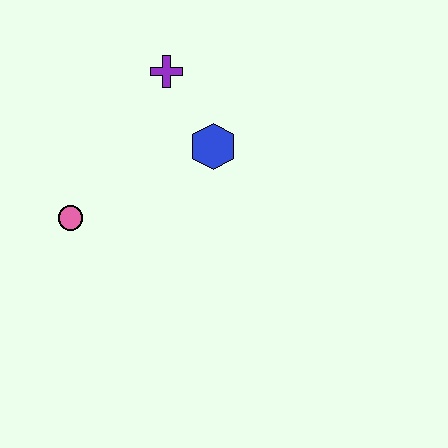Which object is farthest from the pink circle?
The purple cross is farthest from the pink circle.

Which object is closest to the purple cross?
The blue hexagon is closest to the purple cross.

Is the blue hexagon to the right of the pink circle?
Yes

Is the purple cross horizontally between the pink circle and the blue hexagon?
Yes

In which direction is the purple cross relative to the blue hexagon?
The purple cross is above the blue hexagon.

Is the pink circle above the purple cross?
No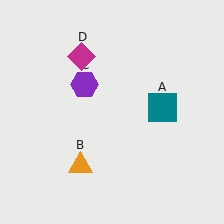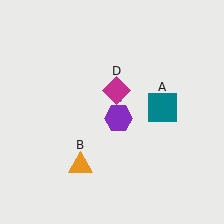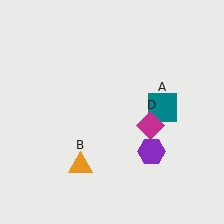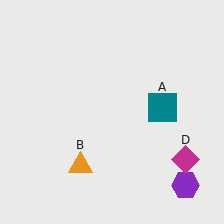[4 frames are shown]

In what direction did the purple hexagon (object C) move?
The purple hexagon (object C) moved down and to the right.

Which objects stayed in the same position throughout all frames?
Teal square (object A) and orange triangle (object B) remained stationary.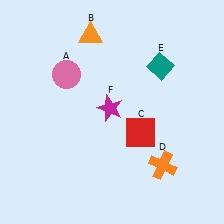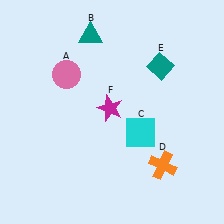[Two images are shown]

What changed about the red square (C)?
In Image 1, C is red. In Image 2, it changed to cyan.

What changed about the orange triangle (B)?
In Image 1, B is orange. In Image 2, it changed to teal.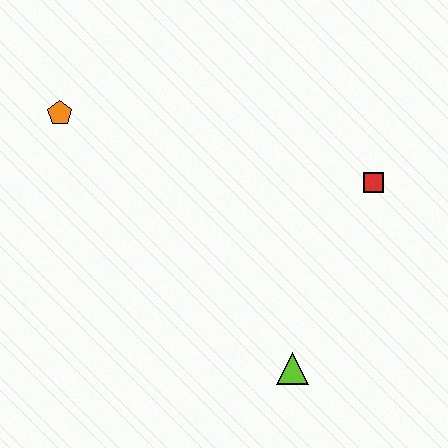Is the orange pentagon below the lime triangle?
No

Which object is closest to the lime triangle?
The red square is closest to the lime triangle.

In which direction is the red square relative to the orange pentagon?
The red square is to the right of the orange pentagon.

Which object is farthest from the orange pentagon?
The lime triangle is farthest from the orange pentagon.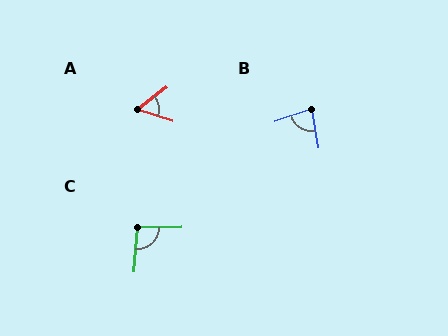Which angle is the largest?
C, at approximately 96 degrees.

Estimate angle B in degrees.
Approximately 80 degrees.